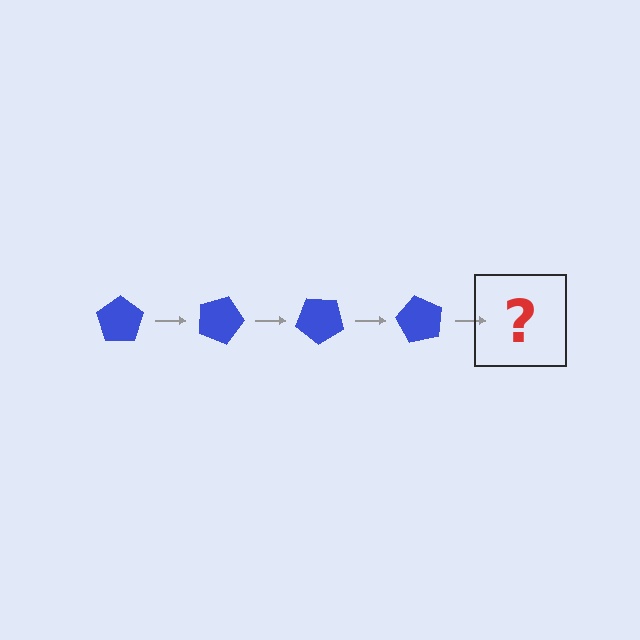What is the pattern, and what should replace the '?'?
The pattern is that the pentagon rotates 20 degrees each step. The '?' should be a blue pentagon rotated 80 degrees.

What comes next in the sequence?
The next element should be a blue pentagon rotated 80 degrees.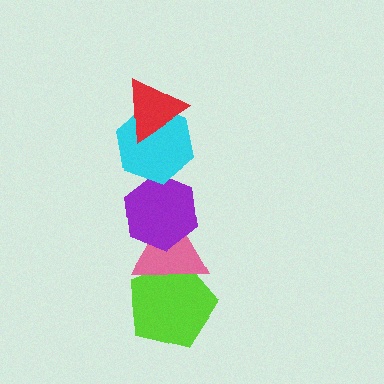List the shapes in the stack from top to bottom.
From top to bottom: the red triangle, the cyan hexagon, the purple hexagon, the pink triangle, the lime pentagon.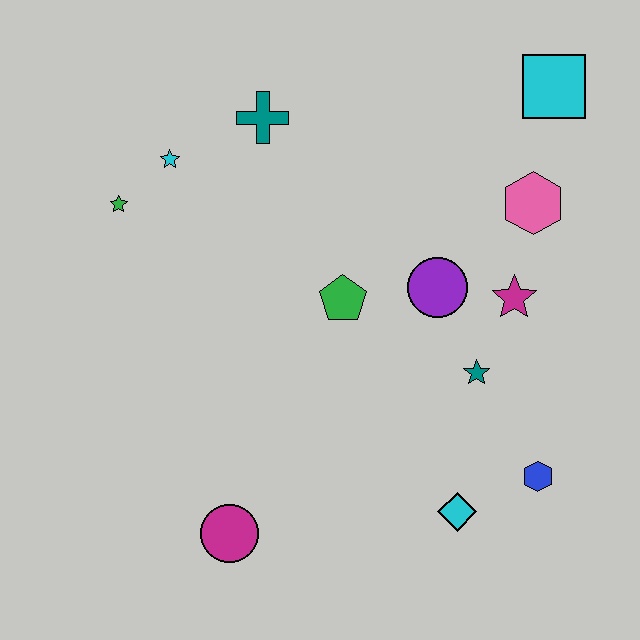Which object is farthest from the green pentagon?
The cyan square is farthest from the green pentagon.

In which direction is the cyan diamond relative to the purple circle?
The cyan diamond is below the purple circle.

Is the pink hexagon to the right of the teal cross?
Yes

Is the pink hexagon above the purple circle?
Yes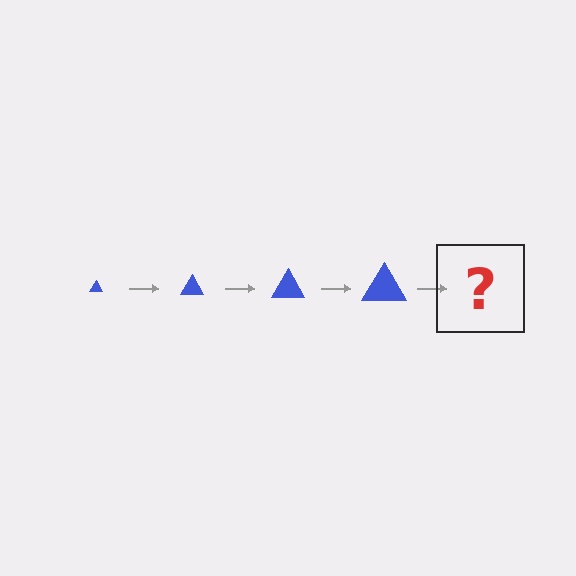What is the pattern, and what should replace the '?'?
The pattern is that the triangle gets progressively larger each step. The '?' should be a blue triangle, larger than the previous one.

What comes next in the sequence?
The next element should be a blue triangle, larger than the previous one.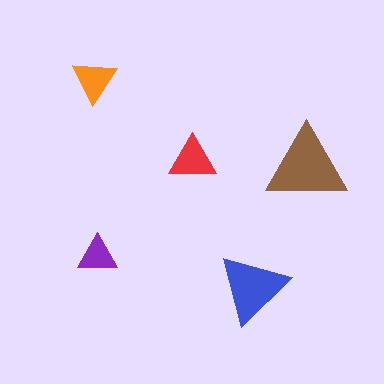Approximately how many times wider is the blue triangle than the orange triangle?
About 1.5 times wider.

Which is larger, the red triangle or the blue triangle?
The blue one.